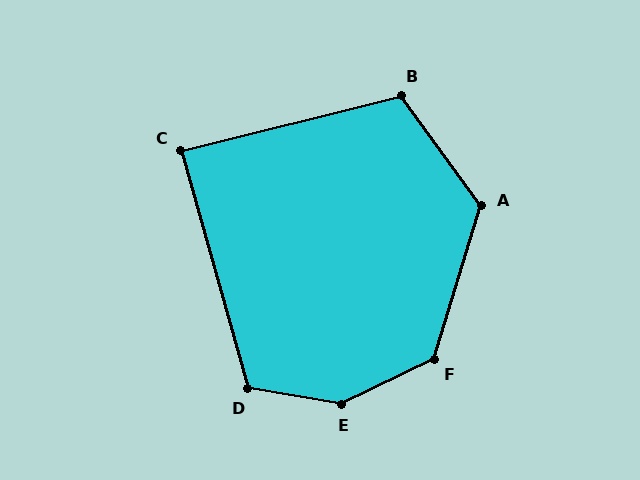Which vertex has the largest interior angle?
E, at approximately 145 degrees.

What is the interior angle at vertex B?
Approximately 112 degrees (obtuse).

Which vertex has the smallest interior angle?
C, at approximately 88 degrees.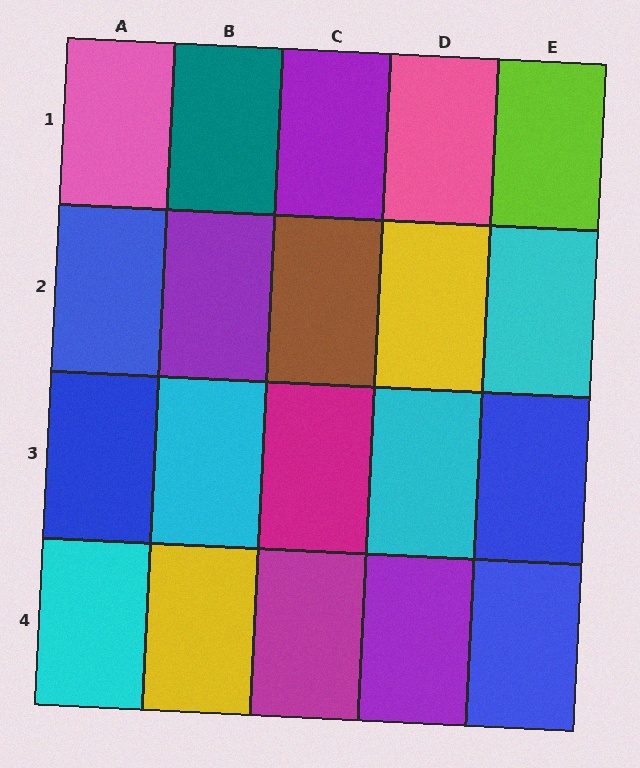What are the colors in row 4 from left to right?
Cyan, yellow, magenta, purple, blue.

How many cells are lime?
1 cell is lime.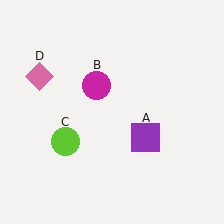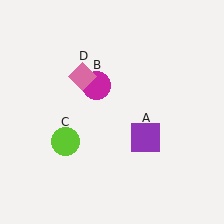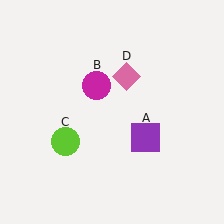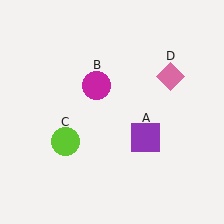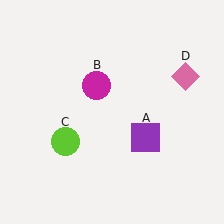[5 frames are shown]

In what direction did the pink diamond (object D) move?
The pink diamond (object D) moved right.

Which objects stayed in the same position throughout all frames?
Purple square (object A) and magenta circle (object B) and lime circle (object C) remained stationary.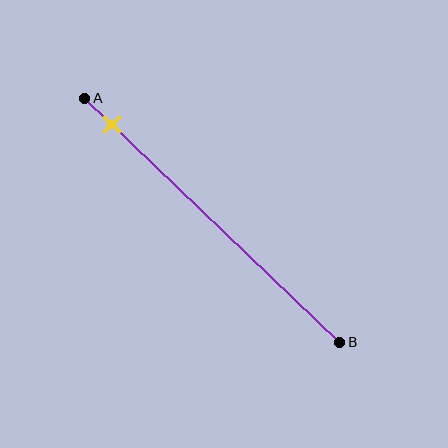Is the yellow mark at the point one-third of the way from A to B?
No, the mark is at about 10% from A, not at the 33% one-third point.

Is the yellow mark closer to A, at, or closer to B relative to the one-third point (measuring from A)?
The yellow mark is closer to point A than the one-third point of segment AB.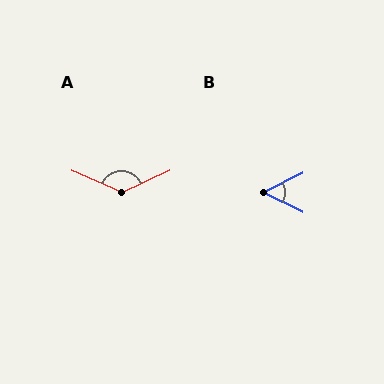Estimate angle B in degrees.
Approximately 53 degrees.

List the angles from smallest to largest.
B (53°), A (131°).